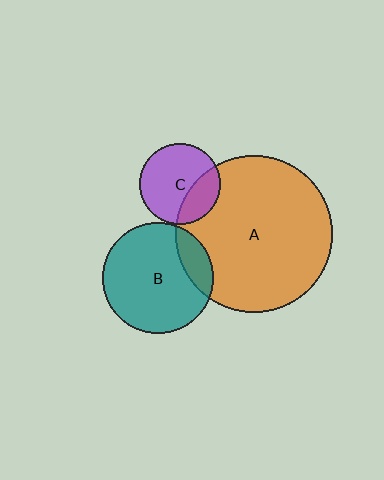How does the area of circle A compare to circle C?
Approximately 3.8 times.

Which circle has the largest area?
Circle A (orange).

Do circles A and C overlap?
Yes.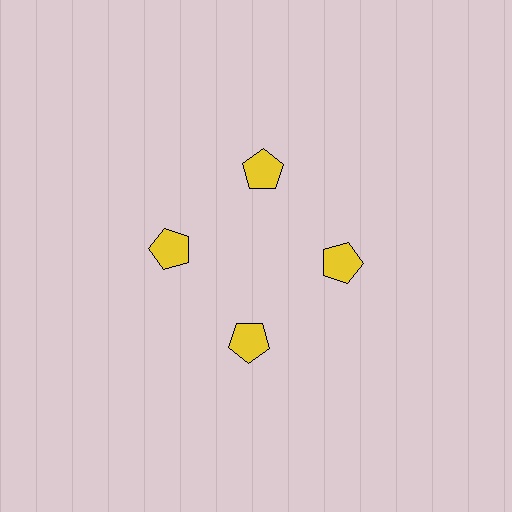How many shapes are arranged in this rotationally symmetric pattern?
There are 4 shapes, arranged in 4 groups of 1.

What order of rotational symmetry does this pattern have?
This pattern has 4-fold rotational symmetry.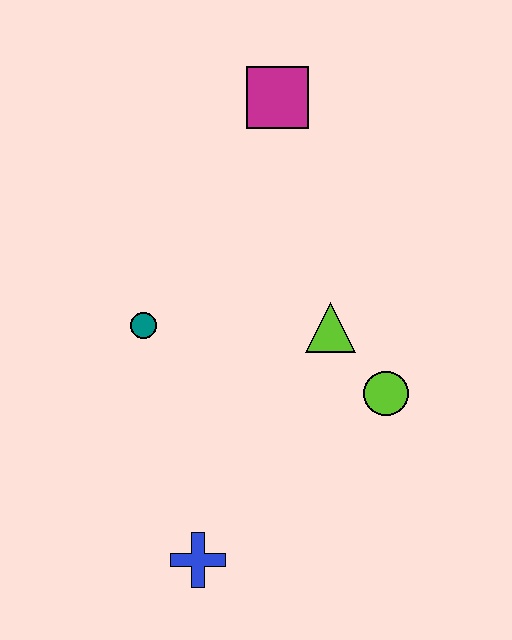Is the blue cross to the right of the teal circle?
Yes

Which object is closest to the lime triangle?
The lime circle is closest to the lime triangle.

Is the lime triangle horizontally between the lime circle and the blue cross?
Yes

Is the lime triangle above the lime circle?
Yes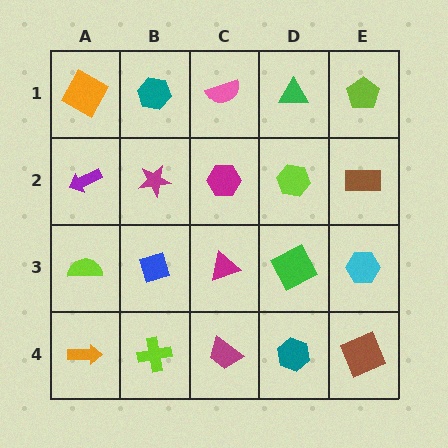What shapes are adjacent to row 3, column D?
A lime hexagon (row 2, column D), a teal hexagon (row 4, column D), a magenta triangle (row 3, column C), a cyan hexagon (row 3, column E).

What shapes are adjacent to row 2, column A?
An orange square (row 1, column A), a lime semicircle (row 3, column A), a magenta star (row 2, column B).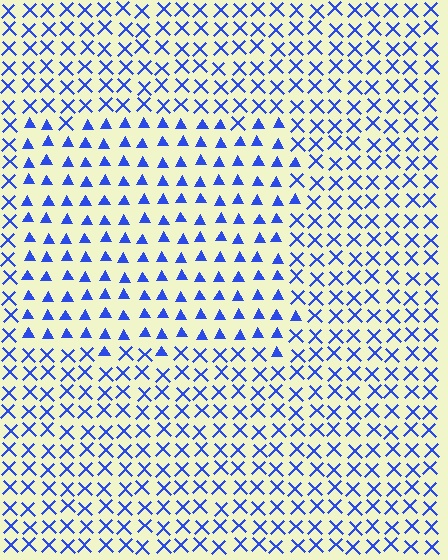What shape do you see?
I see a rectangle.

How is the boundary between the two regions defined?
The boundary is defined by a change in element shape: triangles inside vs. X marks outside. All elements share the same color and spacing.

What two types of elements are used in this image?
The image uses triangles inside the rectangle region and X marks outside it.